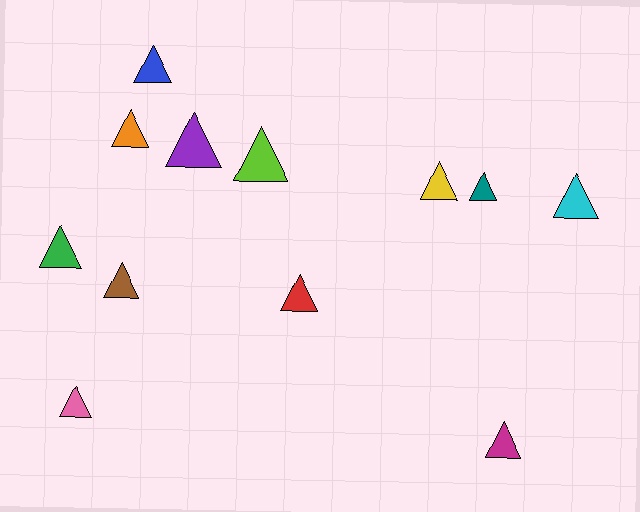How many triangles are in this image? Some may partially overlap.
There are 12 triangles.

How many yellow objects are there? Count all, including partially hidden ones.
There is 1 yellow object.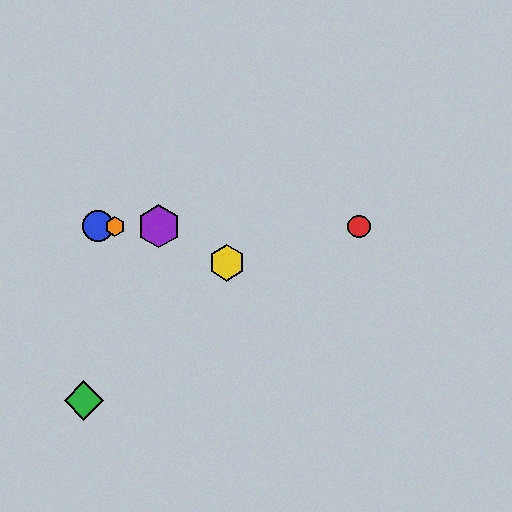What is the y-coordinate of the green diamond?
The green diamond is at y≈401.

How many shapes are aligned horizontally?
4 shapes (the red circle, the blue circle, the purple hexagon, the orange hexagon) are aligned horizontally.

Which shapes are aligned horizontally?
The red circle, the blue circle, the purple hexagon, the orange hexagon are aligned horizontally.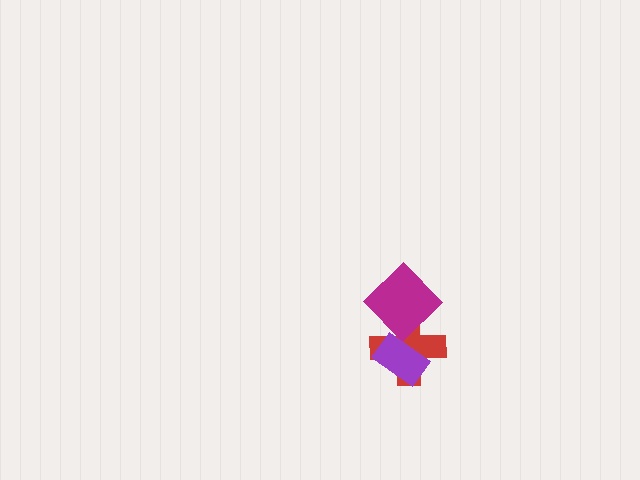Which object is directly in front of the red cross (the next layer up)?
The magenta diamond is directly in front of the red cross.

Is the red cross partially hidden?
Yes, it is partially covered by another shape.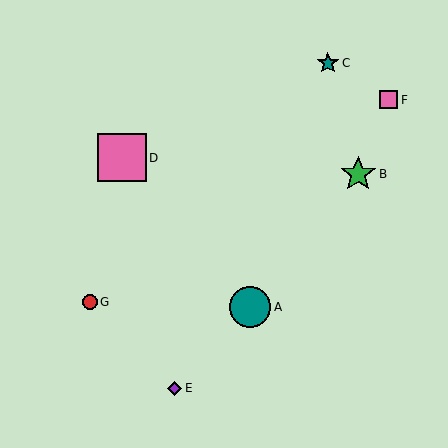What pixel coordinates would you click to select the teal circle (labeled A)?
Click at (250, 307) to select the teal circle A.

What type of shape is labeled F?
Shape F is a pink square.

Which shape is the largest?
The pink square (labeled D) is the largest.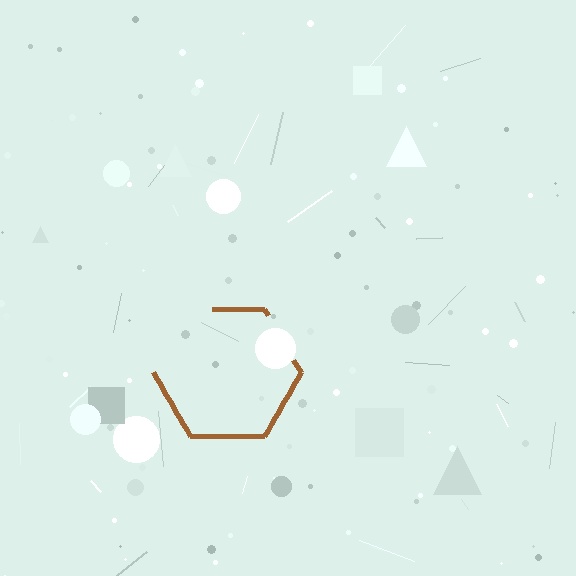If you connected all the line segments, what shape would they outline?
They would outline a hexagon.